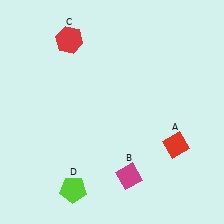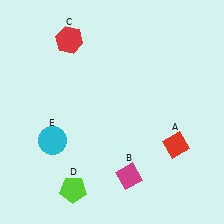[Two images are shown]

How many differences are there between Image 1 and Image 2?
There is 1 difference between the two images.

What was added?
A cyan circle (E) was added in Image 2.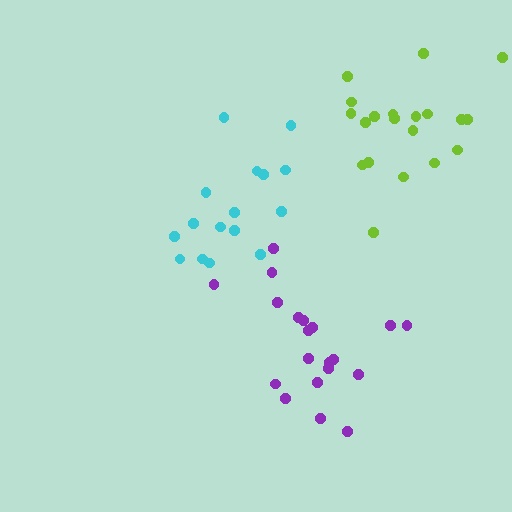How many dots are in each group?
Group 1: 20 dots, Group 2: 16 dots, Group 3: 20 dots (56 total).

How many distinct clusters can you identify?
There are 3 distinct clusters.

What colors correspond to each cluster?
The clusters are colored: purple, cyan, lime.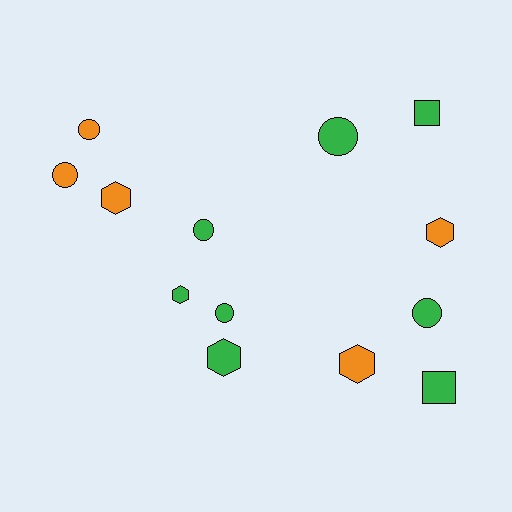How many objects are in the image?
There are 13 objects.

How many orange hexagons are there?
There are 3 orange hexagons.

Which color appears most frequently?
Green, with 8 objects.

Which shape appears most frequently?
Circle, with 6 objects.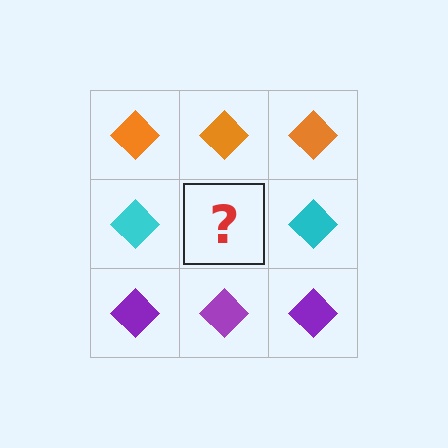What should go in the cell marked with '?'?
The missing cell should contain a cyan diamond.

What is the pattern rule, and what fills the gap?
The rule is that each row has a consistent color. The gap should be filled with a cyan diamond.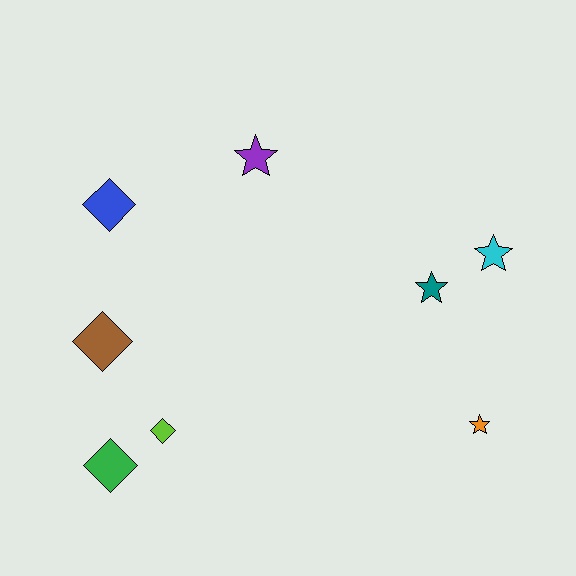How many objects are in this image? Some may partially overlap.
There are 8 objects.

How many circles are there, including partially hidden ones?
There are no circles.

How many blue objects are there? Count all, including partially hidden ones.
There is 1 blue object.